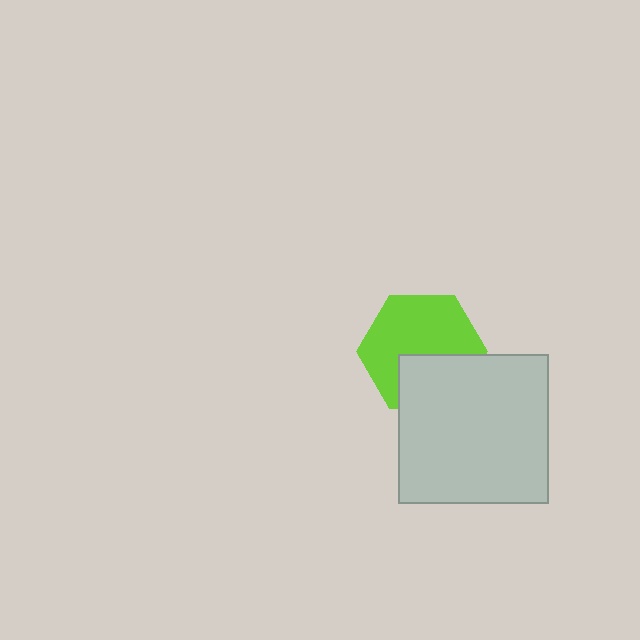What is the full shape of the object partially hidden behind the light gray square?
The partially hidden object is a lime hexagon.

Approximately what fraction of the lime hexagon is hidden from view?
Roughly 36% of the lime hexagon is hidden behind the light gray square.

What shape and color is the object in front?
The object in front is a light gray square.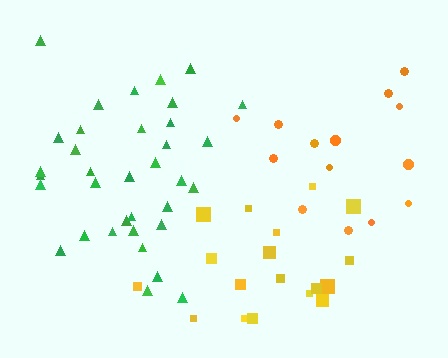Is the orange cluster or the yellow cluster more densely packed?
Yellow.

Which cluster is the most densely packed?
Green.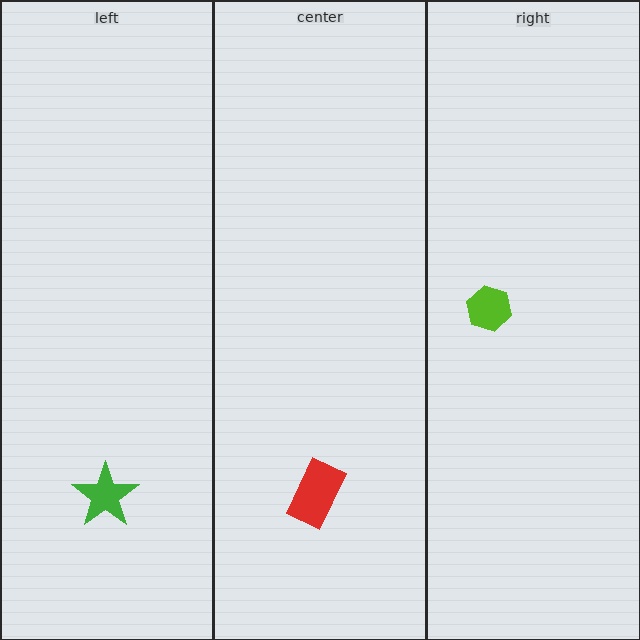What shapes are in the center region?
The red rectangle.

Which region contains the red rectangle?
The center region.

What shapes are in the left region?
The green star.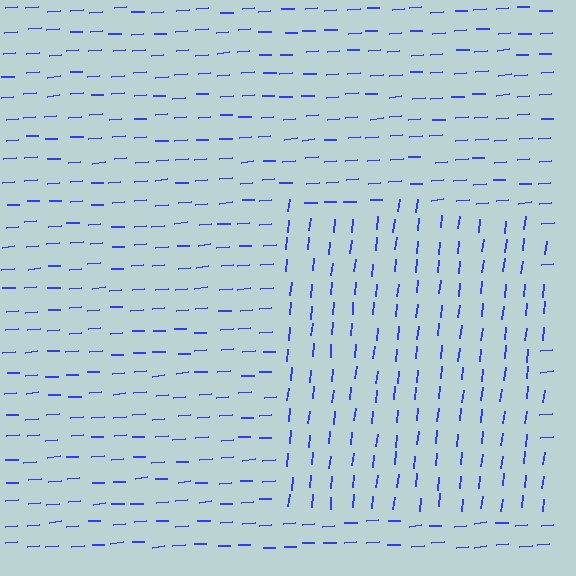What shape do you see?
I see a rectangle.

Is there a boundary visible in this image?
Yes, there is a texture boundary formed by a change in line orientation.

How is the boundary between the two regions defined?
The boundary is defined purely by a change in line orientation (approximately 80 degrees difference). All lines are the same color and thickness.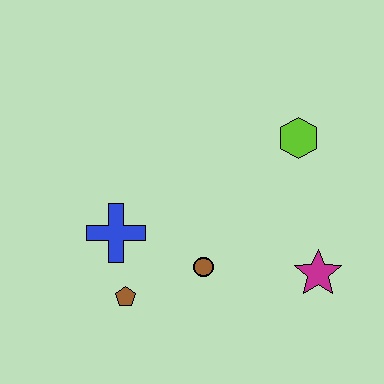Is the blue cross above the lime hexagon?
No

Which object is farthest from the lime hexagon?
The brown pentagon is farthest from the lime hexagon.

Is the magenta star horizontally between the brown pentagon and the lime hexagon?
No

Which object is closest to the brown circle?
The brown pentagon is closest to the brown circle.